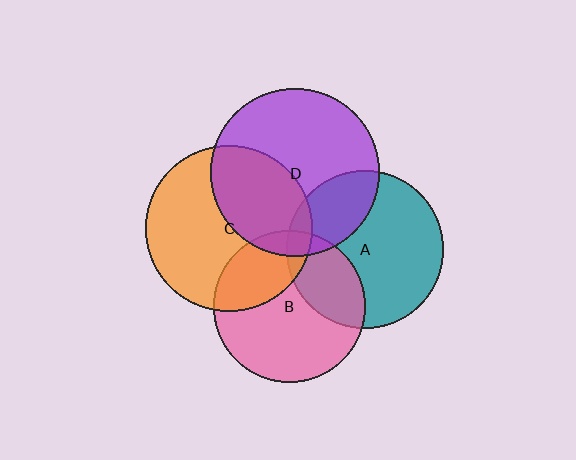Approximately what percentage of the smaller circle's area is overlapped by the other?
Approximately 10%.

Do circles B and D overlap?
Yes.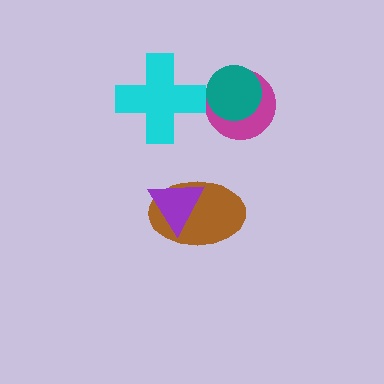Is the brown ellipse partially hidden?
Yes, it is partially covered by another shape.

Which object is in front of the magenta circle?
The teal circle is in front of the magenta circle.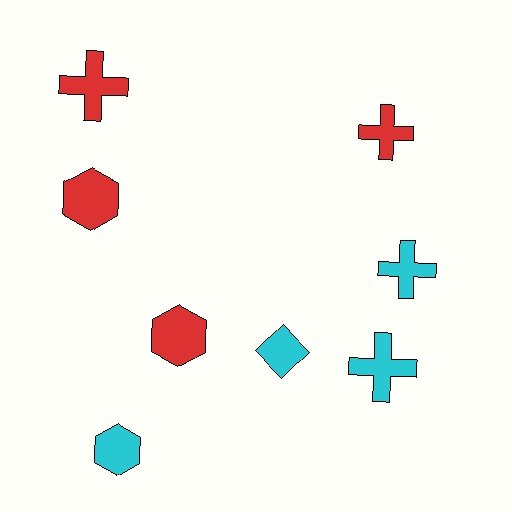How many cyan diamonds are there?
There is 1 cyan diamond.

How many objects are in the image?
There are 8 objects.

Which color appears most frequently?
Cyan, with 4 objects.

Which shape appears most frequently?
Cross, with 4 objects.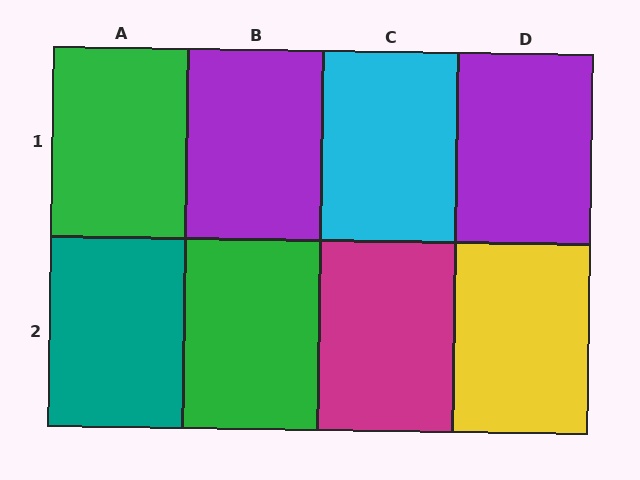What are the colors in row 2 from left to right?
Teal, green, magenta, yellow.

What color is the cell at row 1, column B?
Purple.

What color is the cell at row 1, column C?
Cyan.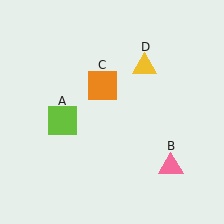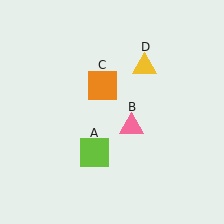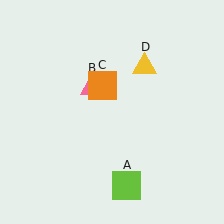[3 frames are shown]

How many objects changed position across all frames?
2 objects changed position: lime square (object A), pink triangle (object B).